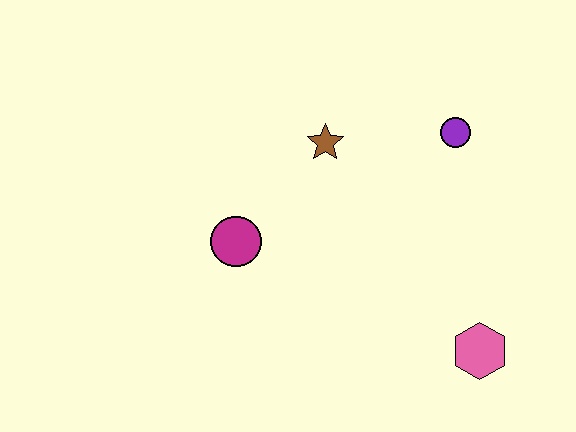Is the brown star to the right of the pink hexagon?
No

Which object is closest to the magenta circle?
The brown star is closest to the magenta circle.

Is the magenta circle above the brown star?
No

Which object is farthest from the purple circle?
The magenta circle is farthest from the purple circle.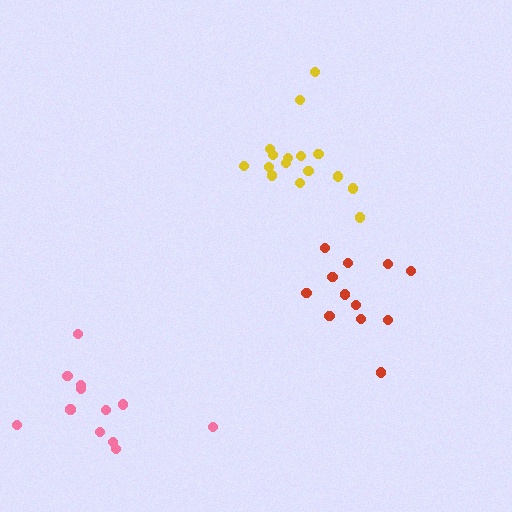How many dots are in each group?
Group 1: 12 dots, Group 2: 12 dots, Group 3: 16 dots (40 total).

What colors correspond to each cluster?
The clusters are colored: red, pink, yellow.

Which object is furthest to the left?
The pink cluster is leftmost.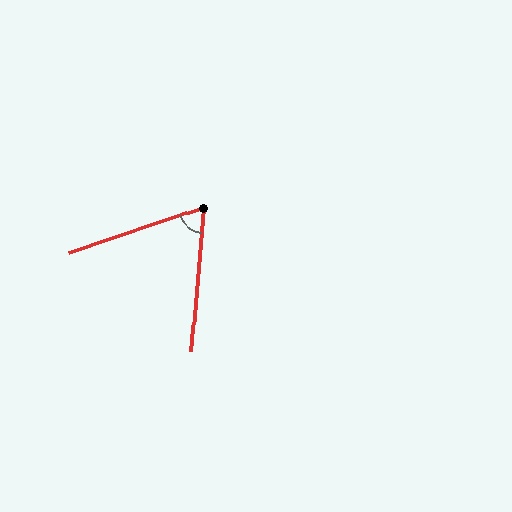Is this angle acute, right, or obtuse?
It is acute.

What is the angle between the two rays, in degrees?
Approximately 66 degrees.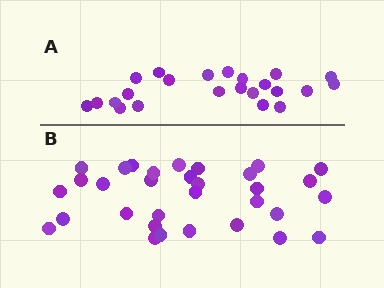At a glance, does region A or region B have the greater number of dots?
Region B (the bottom region) has more dots.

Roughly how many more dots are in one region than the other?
Region B has roughly 8 or so more dots than region A.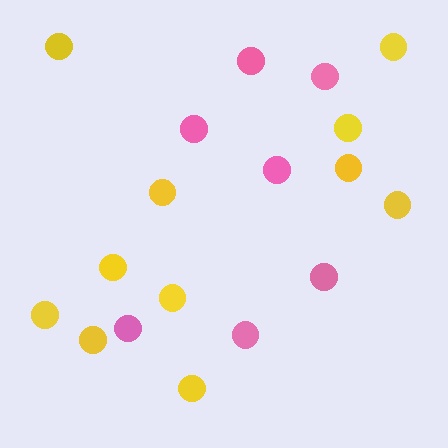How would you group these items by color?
There are 2 groups: one group of pink circles (7) and one group of yellow circles (11).